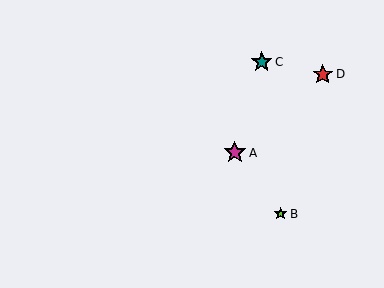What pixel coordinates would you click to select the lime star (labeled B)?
Click at (281, 214) to select the lime star B.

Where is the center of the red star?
The center of the red star is at (323, 74).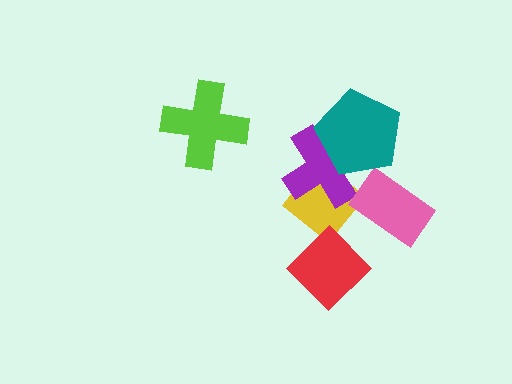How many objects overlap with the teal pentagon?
1 object overlaps with the teal pentagon.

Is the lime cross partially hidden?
No, no other shape covers it.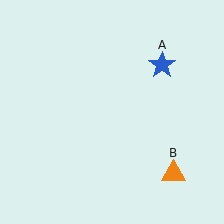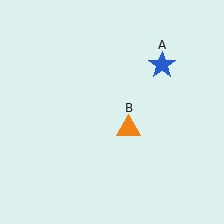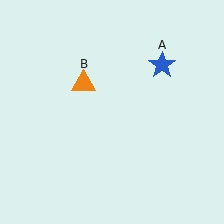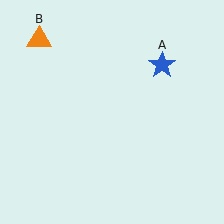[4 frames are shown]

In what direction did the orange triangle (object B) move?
The orange triangle (object B) moved up and to the left.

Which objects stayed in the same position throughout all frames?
Blue star (object A) remained stationary.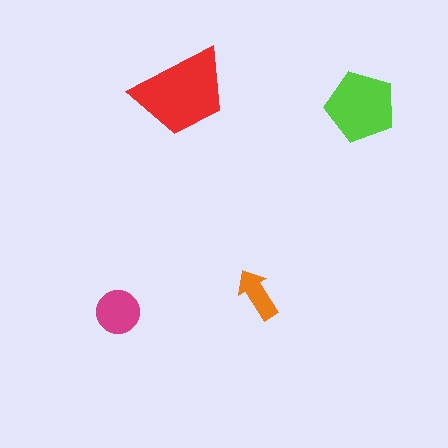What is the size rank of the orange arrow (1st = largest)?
4th.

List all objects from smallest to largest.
The orange arrow, the magenta circle, the lime pentagon, the red trapezoid.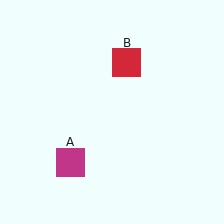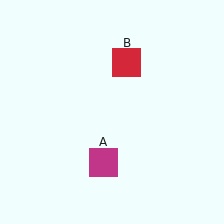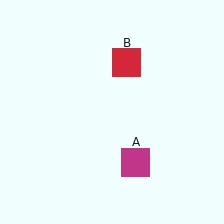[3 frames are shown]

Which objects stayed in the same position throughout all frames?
Red square (object B) remained stationary.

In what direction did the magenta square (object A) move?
The magenta square (object A) moved right.